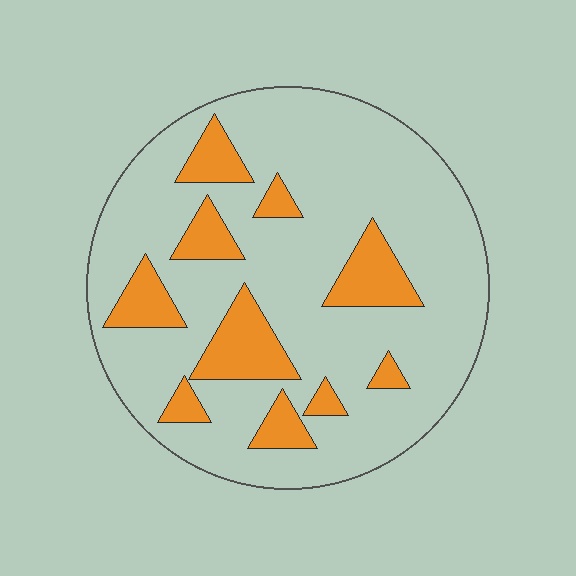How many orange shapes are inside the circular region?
10.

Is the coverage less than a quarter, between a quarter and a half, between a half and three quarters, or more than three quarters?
Less than a quarter.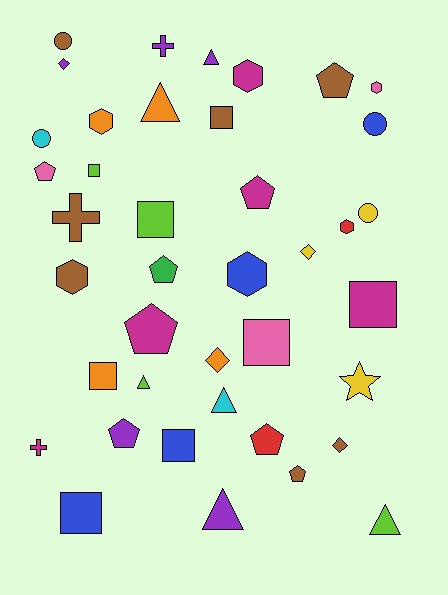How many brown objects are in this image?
There are 7 brown objects.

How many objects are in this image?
There are 40 objects.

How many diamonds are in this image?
There are 4 diamonds.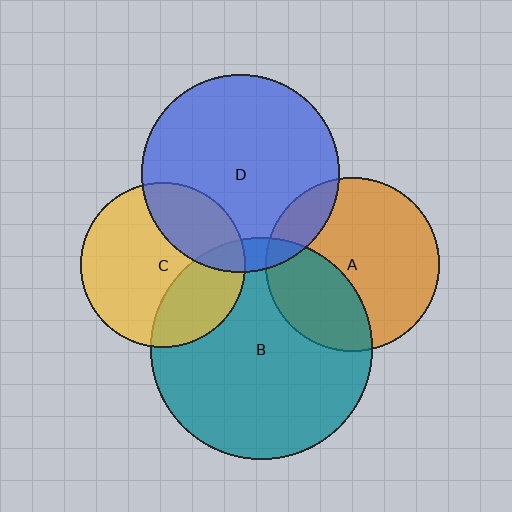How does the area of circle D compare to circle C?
Approximately 1.4 times.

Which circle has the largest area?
Circle B (teal).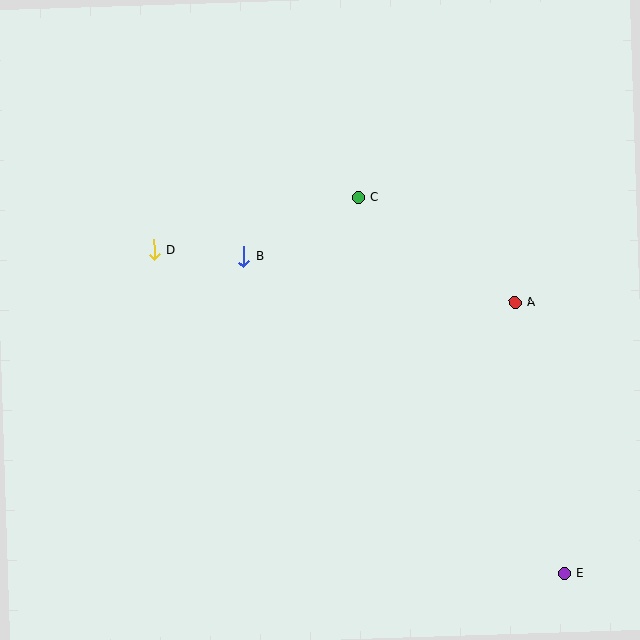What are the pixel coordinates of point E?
Point E is at (565, 574).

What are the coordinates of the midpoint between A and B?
The midpoint between A and B is at (379, 279).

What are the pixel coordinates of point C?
Point C is at (358, 197).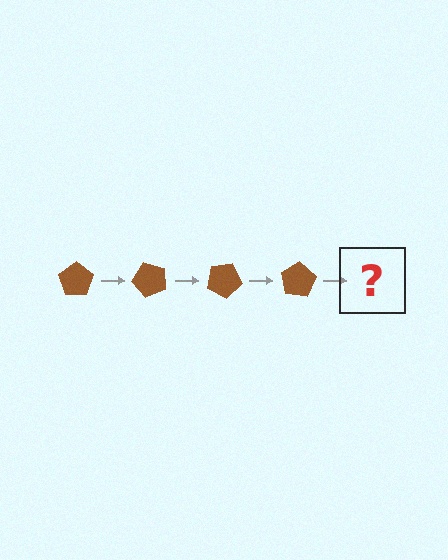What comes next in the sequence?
The next element should be a brown pentagon rotated 200 degrees.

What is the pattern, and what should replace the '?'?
The pattern is that the pentagon rotates 50 degrees each step. The '?' should be a brown pentagon rotated 200 degrees.